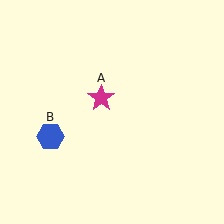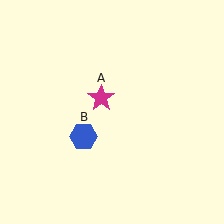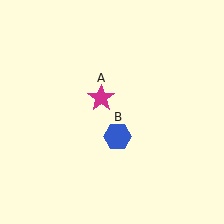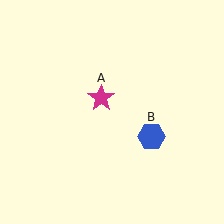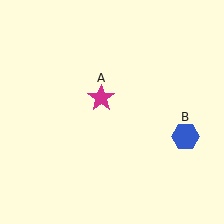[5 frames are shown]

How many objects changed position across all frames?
1 object changed position: blue hexagon (object B).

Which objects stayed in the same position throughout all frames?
Magenta star (object A) remained stationary.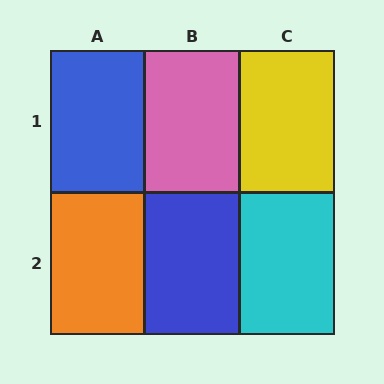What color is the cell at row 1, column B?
Pink.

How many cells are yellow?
1 cell is yellow.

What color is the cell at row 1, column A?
Blue.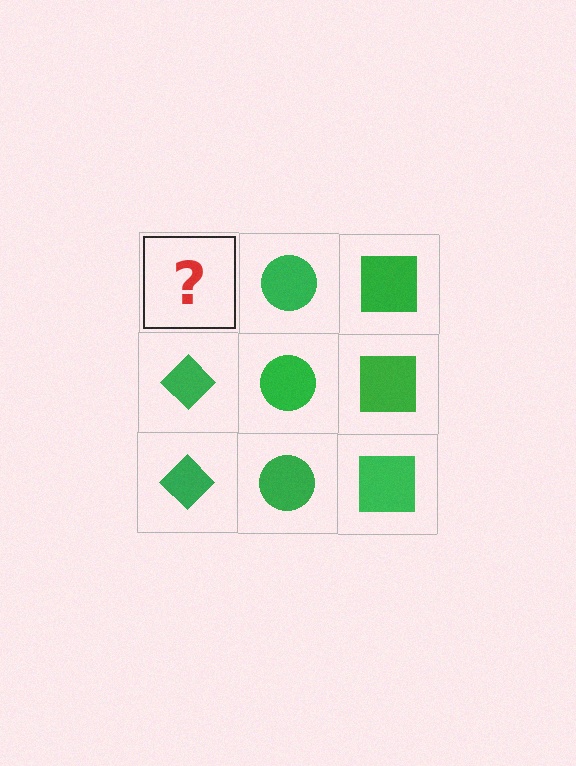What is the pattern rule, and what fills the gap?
The rule is that each column has a consistent shape. The gap should be filled with a green diamond.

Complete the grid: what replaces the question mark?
The question mark should be replaced with a green diamond.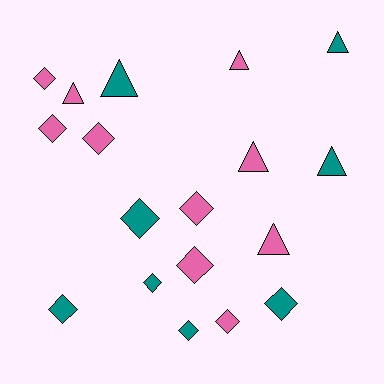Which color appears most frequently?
Pink, with 10 objects.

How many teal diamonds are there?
There are 5 teal diamonds.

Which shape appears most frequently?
Diamond, with 11 objects.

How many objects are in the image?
There are 18 objects.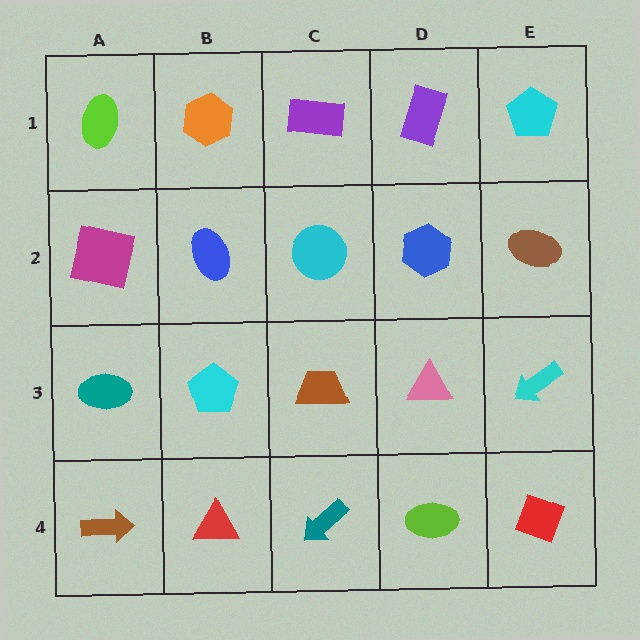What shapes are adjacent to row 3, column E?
A brown ellipse (row 2, column E), a red diamond (row 4, column E), a pink triangle (row 3, column D).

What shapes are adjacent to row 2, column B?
An orange hexagon (row 1, column B), a cyan pentagon (row 3, column B), a magenta square (row 2, column A), a cyan circle (row 2, column C).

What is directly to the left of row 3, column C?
A cyan pentagon.